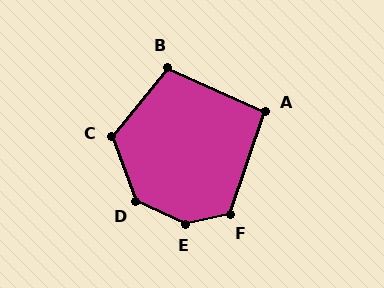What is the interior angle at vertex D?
Approximately 135 degrees (obtuse).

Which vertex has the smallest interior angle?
A, at approximately 95 degrees.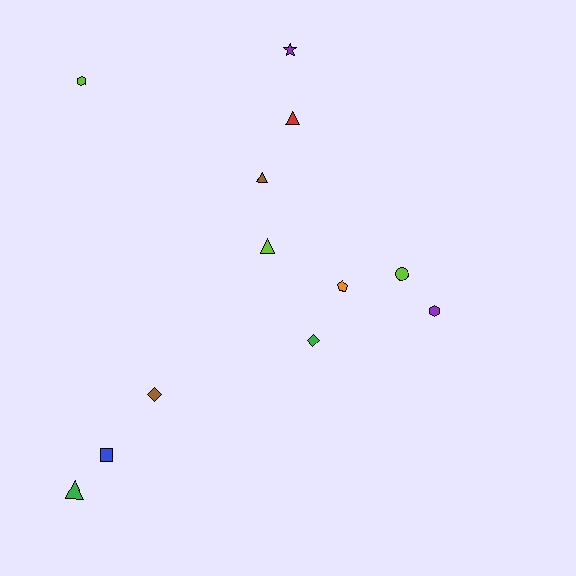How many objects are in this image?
There are 12 objects.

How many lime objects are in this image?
There are 3 lime objects.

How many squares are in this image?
There is 1 square.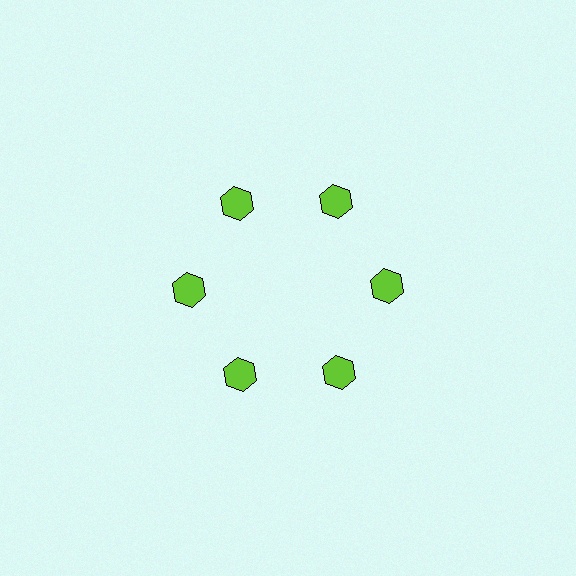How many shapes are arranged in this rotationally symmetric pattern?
There are 6 shapes, arranged in 6 groups of 1.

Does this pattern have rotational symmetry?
Yes, this pattern has 6-fold rotational symmetry. It looks the same after rotating 60 degrees around the center.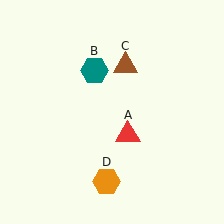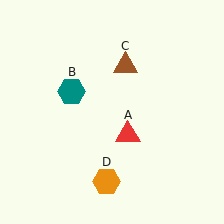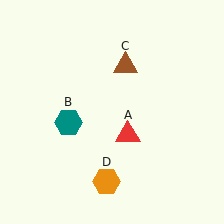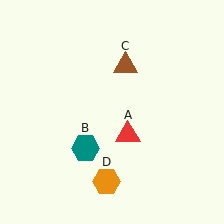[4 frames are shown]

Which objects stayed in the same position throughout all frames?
Red triangle (object A) and brown triangle (object C) and orange hexagon (object D) remained stationary.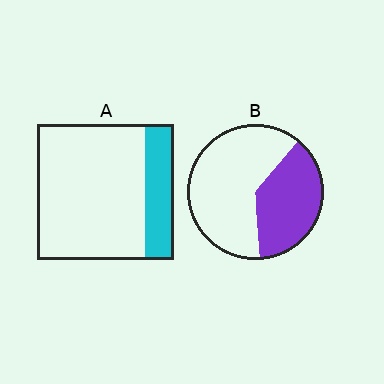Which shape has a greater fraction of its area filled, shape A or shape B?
Shape B.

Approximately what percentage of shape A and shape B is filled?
A is approximately 20% and B is approximately 40%.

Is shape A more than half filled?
No.